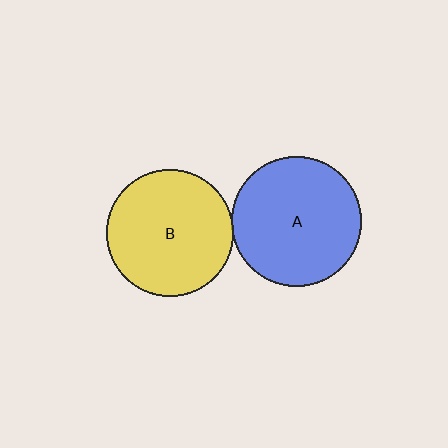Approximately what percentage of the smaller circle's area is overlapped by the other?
Approximately 5%.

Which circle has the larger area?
Circle A (blue).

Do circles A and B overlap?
Yes.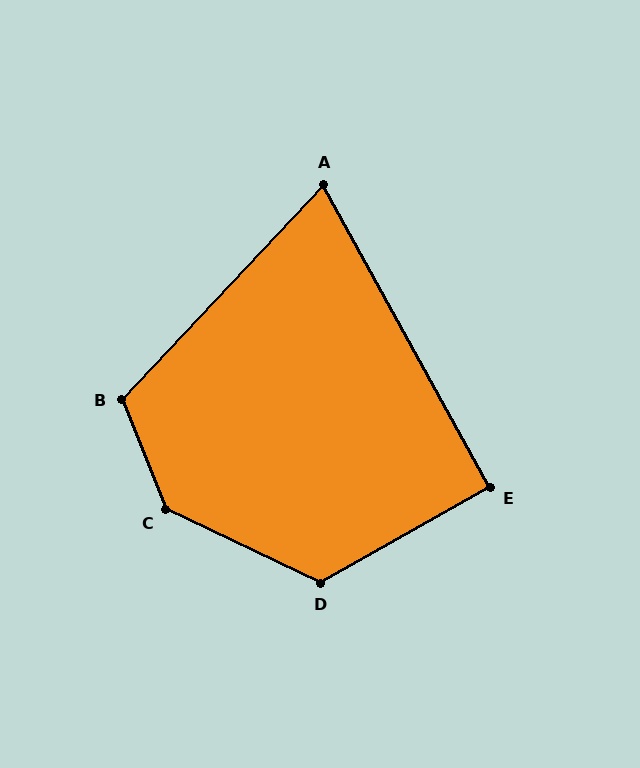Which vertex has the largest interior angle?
C, at approximately 137 degrees.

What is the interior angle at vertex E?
Approximately 91 degrees (approximately right).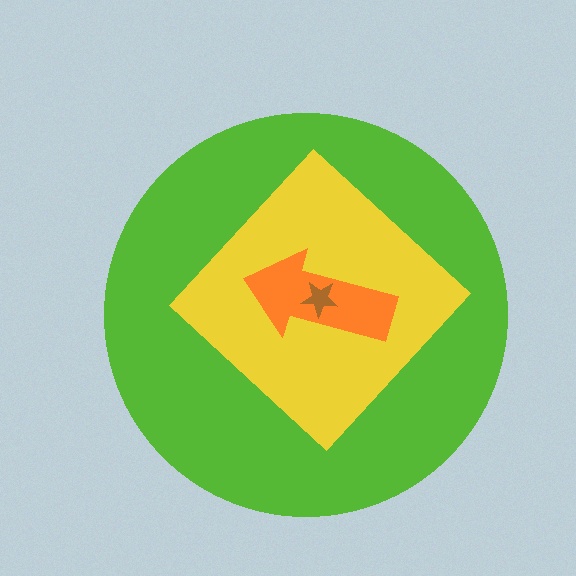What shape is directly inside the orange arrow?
The brown star.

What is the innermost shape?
The brown star.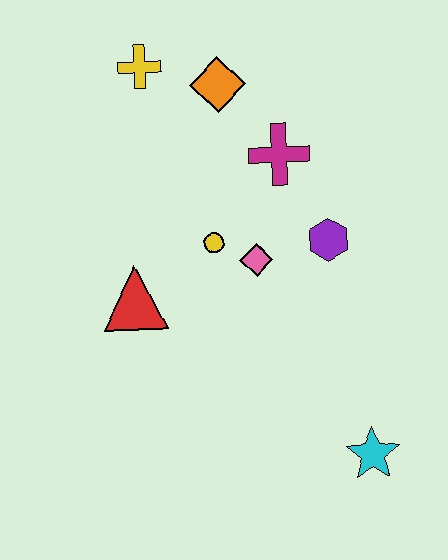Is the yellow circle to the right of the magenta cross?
No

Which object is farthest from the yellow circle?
The cyan star is farthest from the yellow circle.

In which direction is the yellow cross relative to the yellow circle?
The yellow cross is above the yellow circle.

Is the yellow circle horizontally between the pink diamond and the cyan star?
No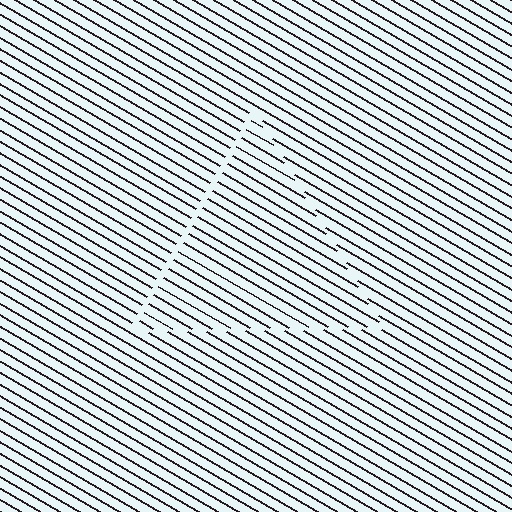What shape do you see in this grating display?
An illusory triangle. The interior of the shape contains the same grating, shifted by half a period — the contour is defined by the phase discontinuity where line-ends from the inner and outer gratings abut.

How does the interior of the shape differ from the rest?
The interior of the shape contains the same grating, shifted by half a period — the contour is defined by the phase discontinuity where line-ends from the inner and outer gratings abut.